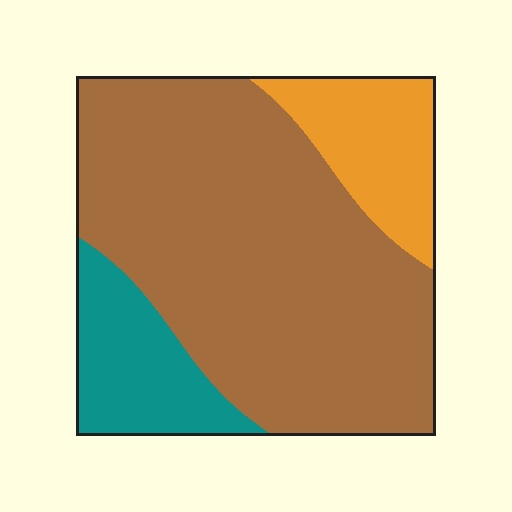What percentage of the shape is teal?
Teal covers 15% of the shape.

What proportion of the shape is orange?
Orange takes up about one sixth (1/6) of the shape.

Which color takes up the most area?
Brown, at roughly 70%.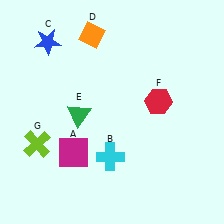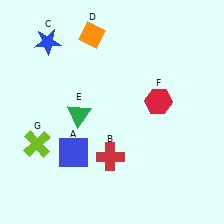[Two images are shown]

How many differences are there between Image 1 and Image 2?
There are 2 differences between the two images.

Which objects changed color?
A changed from magenta to blue. B changed from cyan to red.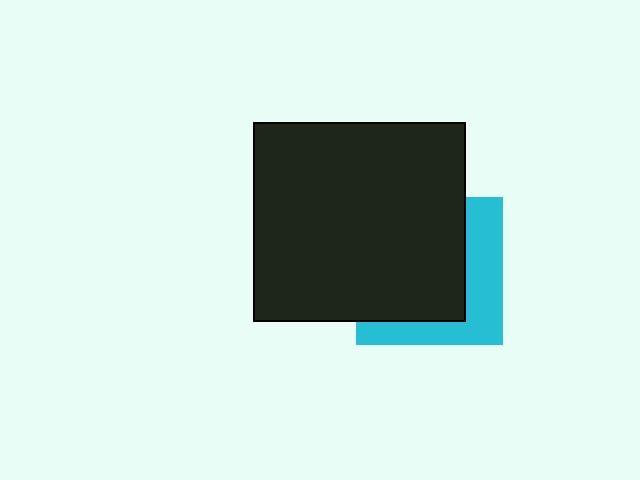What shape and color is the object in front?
The object in front is a black rectangle.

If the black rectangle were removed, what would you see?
You would see the complete cyan square.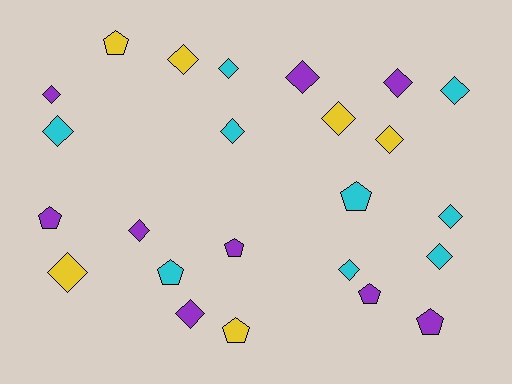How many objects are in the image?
There are 24 objects.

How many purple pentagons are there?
There are 4 purple pentagons.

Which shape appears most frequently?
Diamond, with 16 objects.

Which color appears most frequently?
Purple, with 9 objects.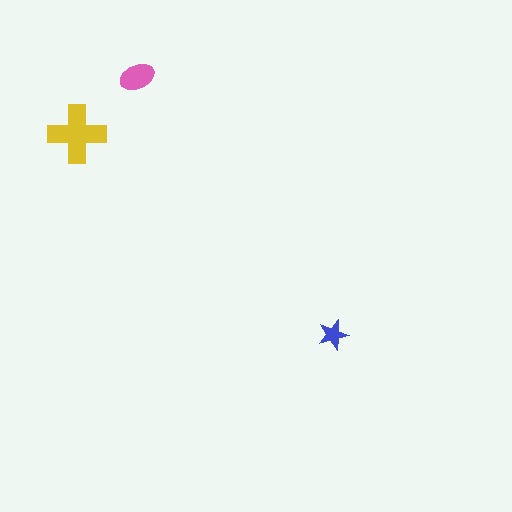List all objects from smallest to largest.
The blue star, the pink ellipse, the yellow cross.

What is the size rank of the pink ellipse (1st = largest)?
2nd.